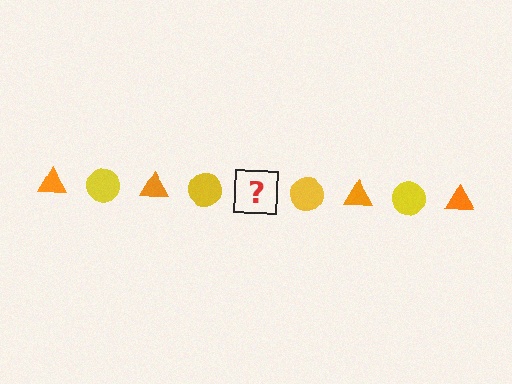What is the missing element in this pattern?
The missing element is an orange triangle.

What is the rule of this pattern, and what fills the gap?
The rule is that the pattern alternates between orange triangle and yellow circle. The gap should be filled with an orange triangle.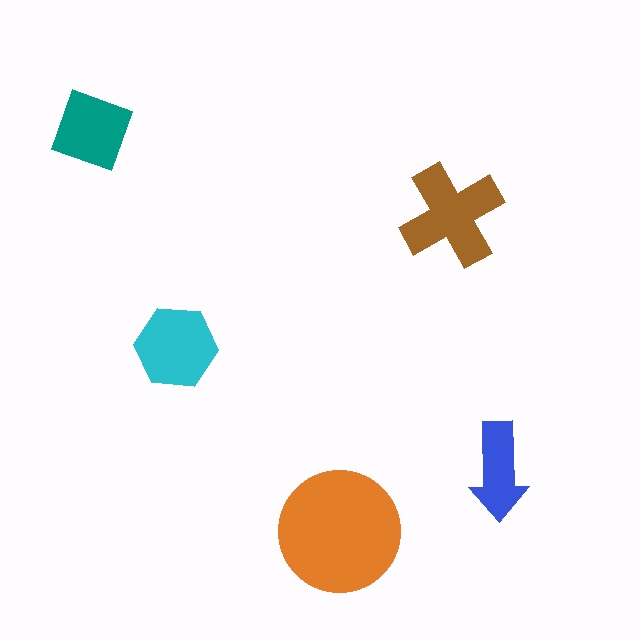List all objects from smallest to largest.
The blue arrow, the teal diamond, the cyan hexagon, the brown cross, the orange circle.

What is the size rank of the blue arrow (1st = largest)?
5th.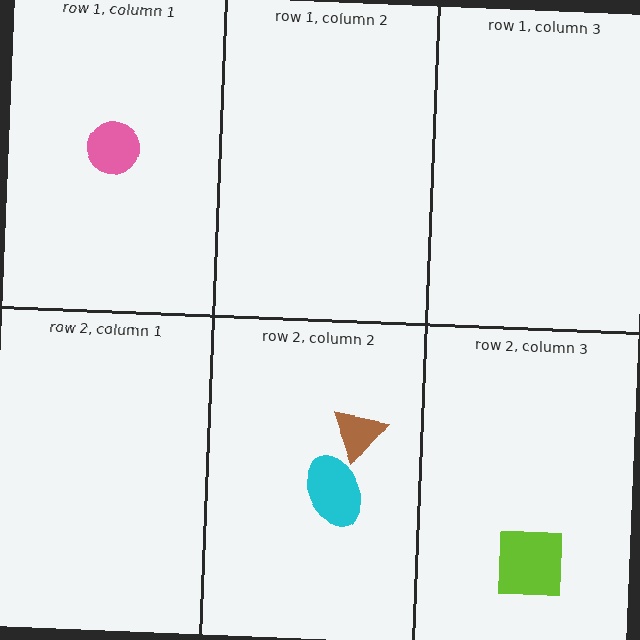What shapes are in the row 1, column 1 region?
The pink circle.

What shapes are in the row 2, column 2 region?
The brown triangle, the cyan ellipse.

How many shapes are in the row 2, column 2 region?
2.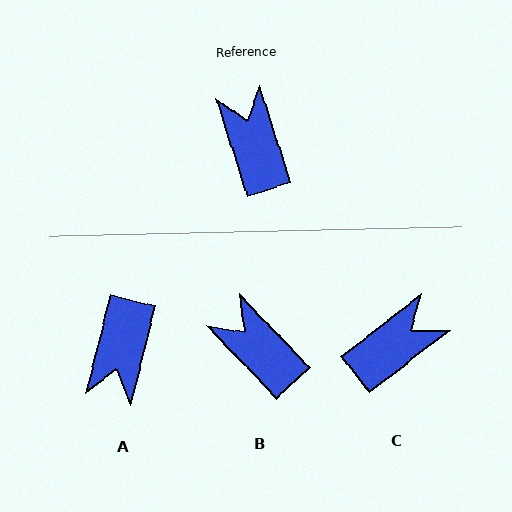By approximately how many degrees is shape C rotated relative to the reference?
Approximately 69 degrees clockwise.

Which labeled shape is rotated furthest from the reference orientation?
A, about 149 degrees away.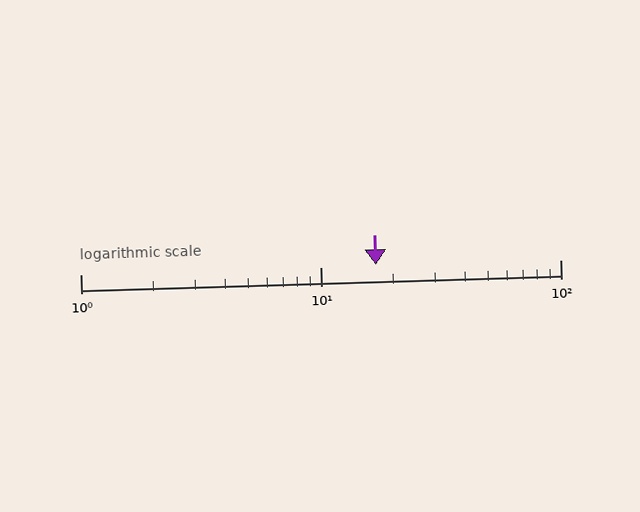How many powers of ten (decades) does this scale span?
The scale spans 2 decades, from 1 to 100.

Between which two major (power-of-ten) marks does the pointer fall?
The pointer is between 10 and 100.